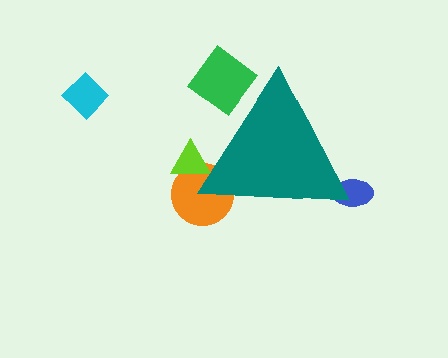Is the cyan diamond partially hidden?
No, the cyan diamond is fully visible.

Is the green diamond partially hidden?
Yes, the green diamond is partially hidden behind the teal triangle.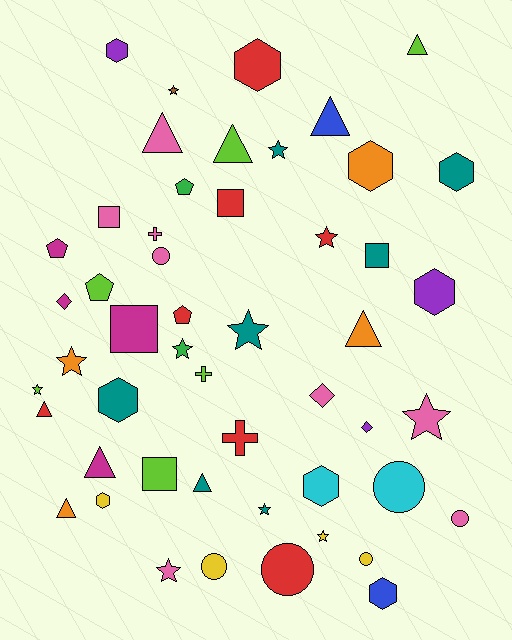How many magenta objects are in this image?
There are 4 magenta objects.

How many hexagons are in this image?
There are 9 hexagons.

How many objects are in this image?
There are 50 objects.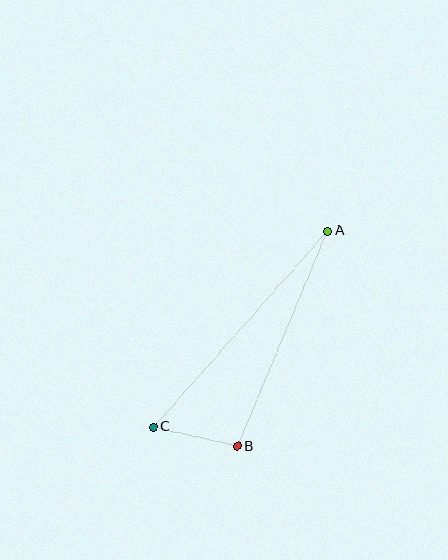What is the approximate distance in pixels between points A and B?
The distance between A and B is approximately 233 pixels.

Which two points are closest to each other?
Points B and C are closest to each other.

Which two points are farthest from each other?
Points A and C are farthest from each other.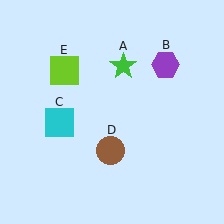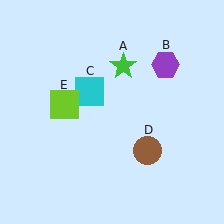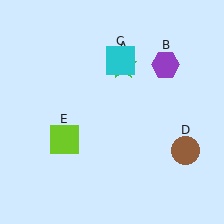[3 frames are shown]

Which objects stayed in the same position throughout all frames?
Green star (object A) and purple hexagon (object B) remained stationary.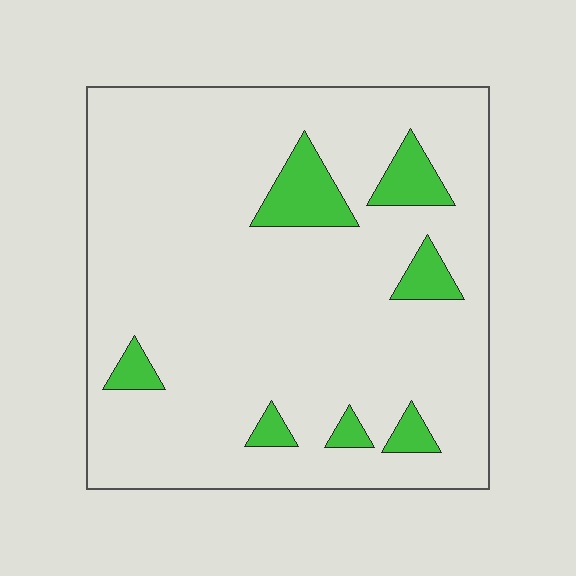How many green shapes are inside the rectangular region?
7.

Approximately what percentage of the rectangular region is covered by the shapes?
Approximately 10%.